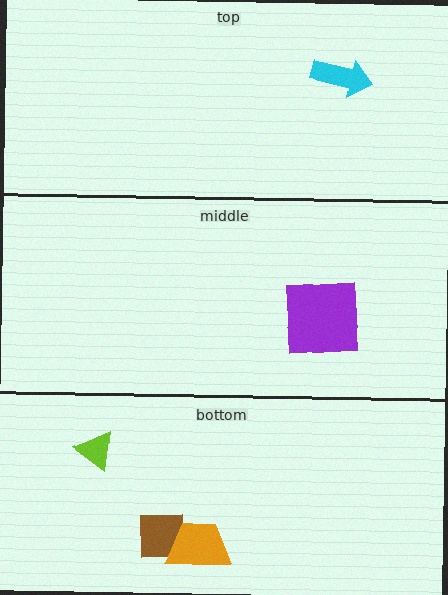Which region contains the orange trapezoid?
The bottom region.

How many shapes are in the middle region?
1.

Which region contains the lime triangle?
The bottom region.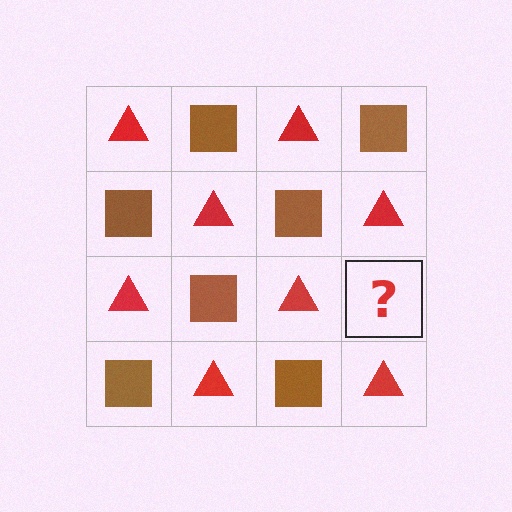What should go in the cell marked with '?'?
The missing cell should contain a brown square.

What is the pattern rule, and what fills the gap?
The rule is that it alternates red triangle and brown square in a checkerboard pattern. The gap should be filled with a brown square.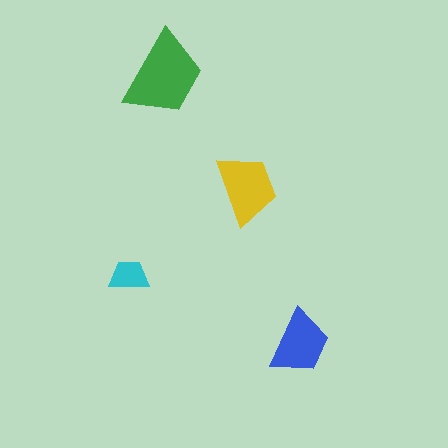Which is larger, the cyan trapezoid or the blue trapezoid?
The blue one.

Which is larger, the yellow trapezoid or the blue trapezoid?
The yellow one.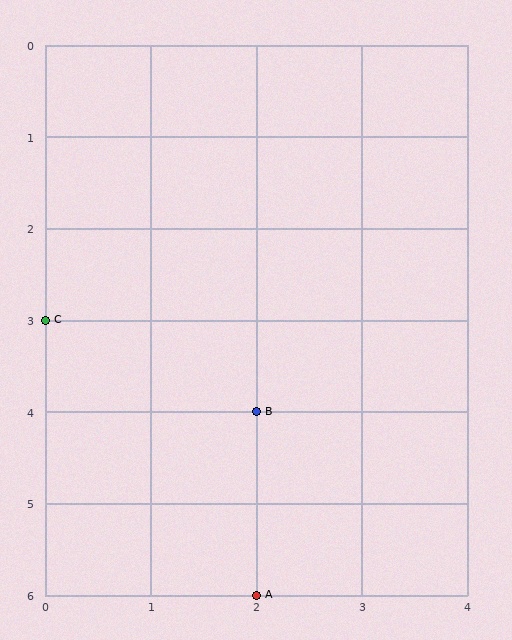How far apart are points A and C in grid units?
Points A and C are 2 columns and 3 rows apart (about 3.6 grid units diagonally).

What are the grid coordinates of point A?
Point A is at grid coordinates (2, 6).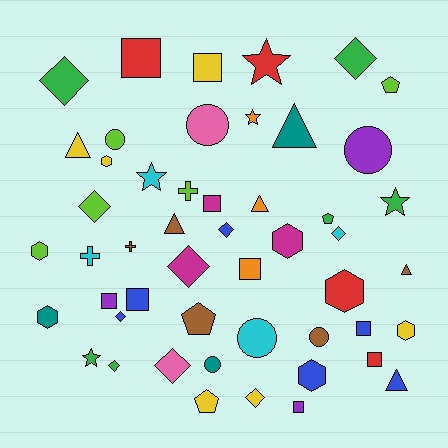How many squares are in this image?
There are 9 squares.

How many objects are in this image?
There are 50 objects.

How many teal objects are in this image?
There are 3 teal objects.